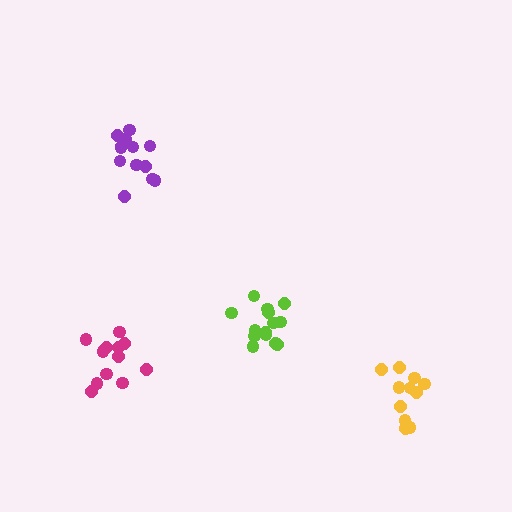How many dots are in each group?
Group 1: 13 dots, Group 2: 14 dots, Group 3: 11 dots, Group 4: 12 dots (50 total).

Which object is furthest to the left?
The magenta cluster is leftmost.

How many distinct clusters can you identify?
There are 4 distinct clusters.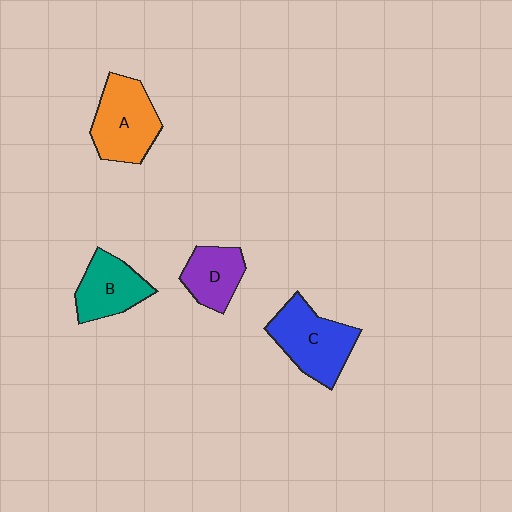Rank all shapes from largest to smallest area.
From largest to smallest: C (blue), A (orange), B (teal), D (purple).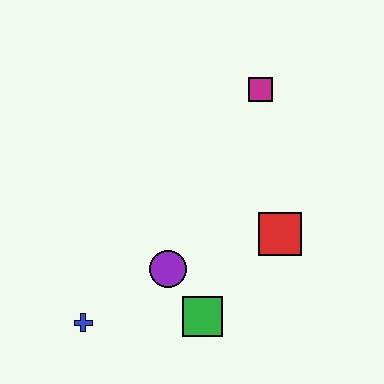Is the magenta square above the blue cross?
Yes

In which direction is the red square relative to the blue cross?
The red square is to the right of the blue cross.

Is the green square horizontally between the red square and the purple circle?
Yes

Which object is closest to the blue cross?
The purple circle is closest to the blue cross.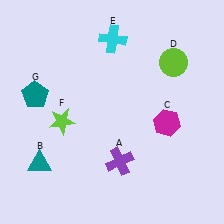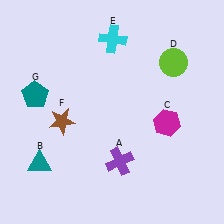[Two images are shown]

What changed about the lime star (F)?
In Image 1, F is lime. In Image 2, it changed to brown.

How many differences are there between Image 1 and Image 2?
There is 1 difference between the two images.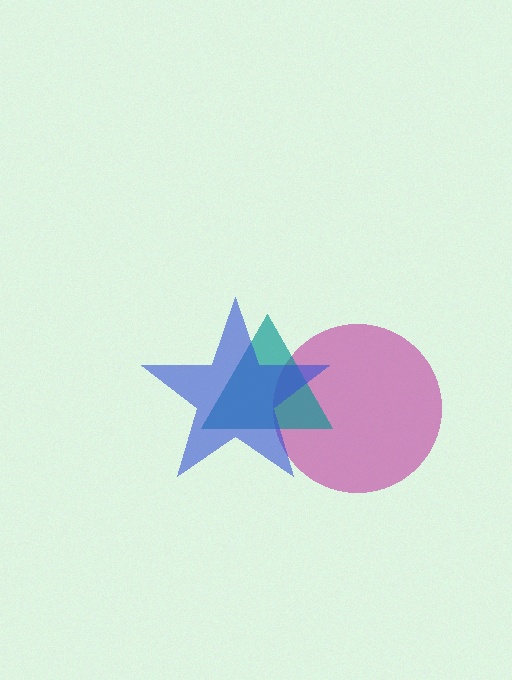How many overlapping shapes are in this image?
There are 3 overlapping shapes in the image.